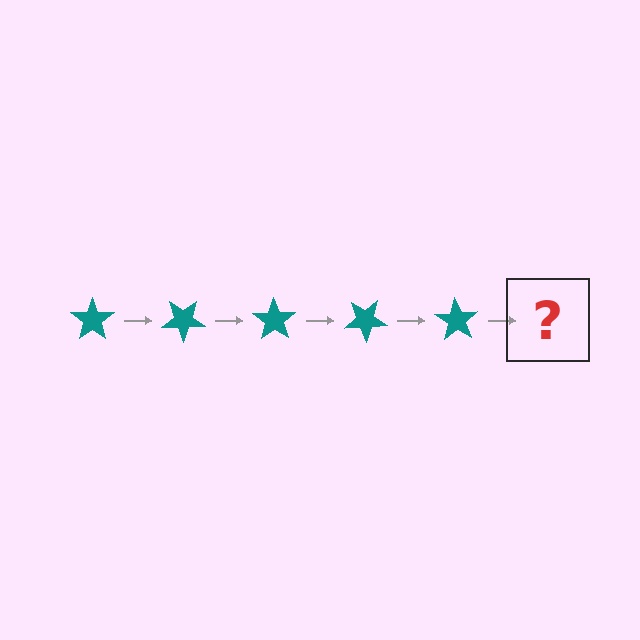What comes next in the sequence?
The next element should be a teal star rotated 175 degrees.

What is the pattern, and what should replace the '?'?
The pattern is that the star rotates 35 degrees each step. The '?' should be a teal star rotated 175 degrees.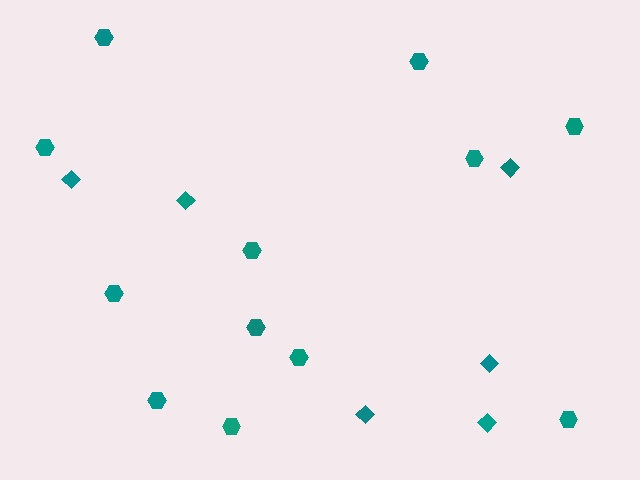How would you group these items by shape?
There are 2 groups: one group of hexagons (12) and one group of diamonds (6).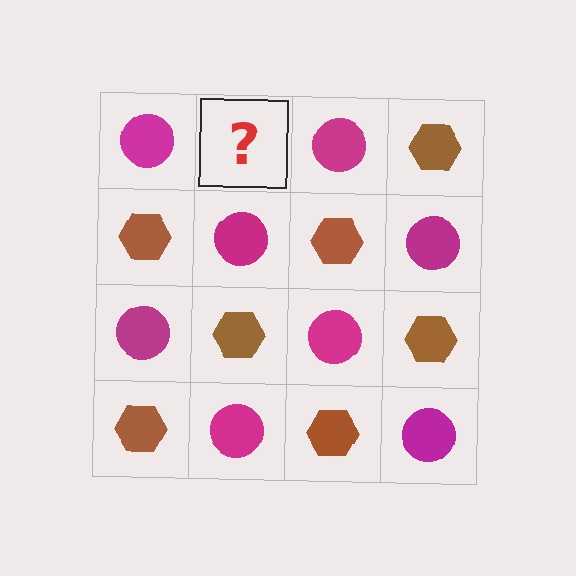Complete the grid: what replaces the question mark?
The question mark should be replaced with a brown hexagon.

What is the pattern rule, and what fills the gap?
The rule is that it alternates magenta circle and brown hexagon in a checkerboard pattern. The gap should be filled with a brown hexagon.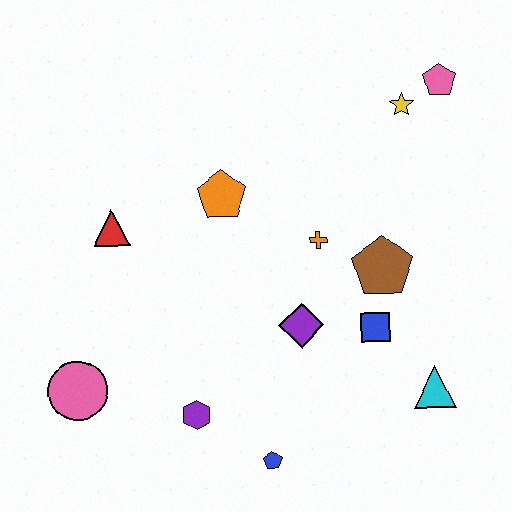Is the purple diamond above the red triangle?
No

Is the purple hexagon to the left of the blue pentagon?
Yes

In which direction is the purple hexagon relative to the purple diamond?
The purple hexagon is to the left of the purple diamond.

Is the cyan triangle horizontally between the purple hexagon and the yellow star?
No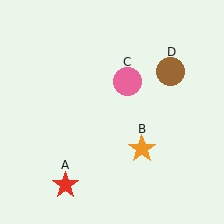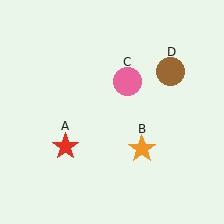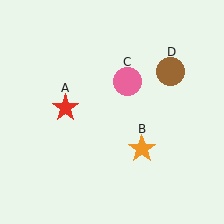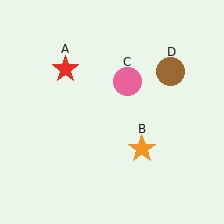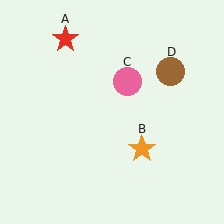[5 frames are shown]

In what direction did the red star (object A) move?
The red star (object A) moved up.